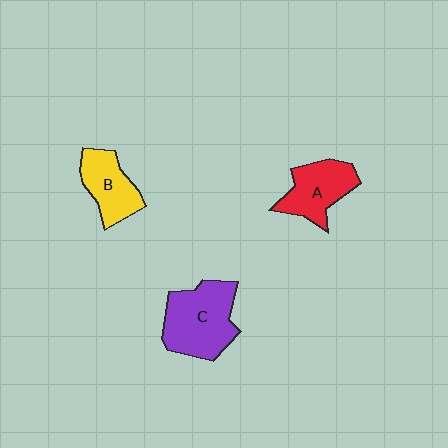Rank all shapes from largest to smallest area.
From largest to smallest: C (purple), A (red), B (yellow).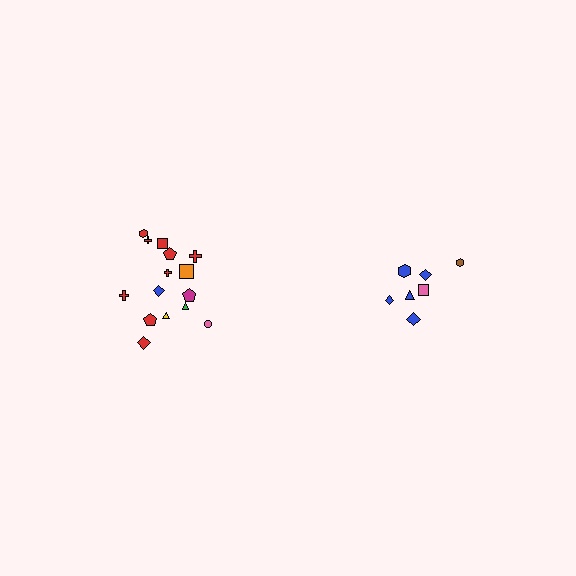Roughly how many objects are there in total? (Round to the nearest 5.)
Roughly 20 objects in total.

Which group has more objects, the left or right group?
The left group.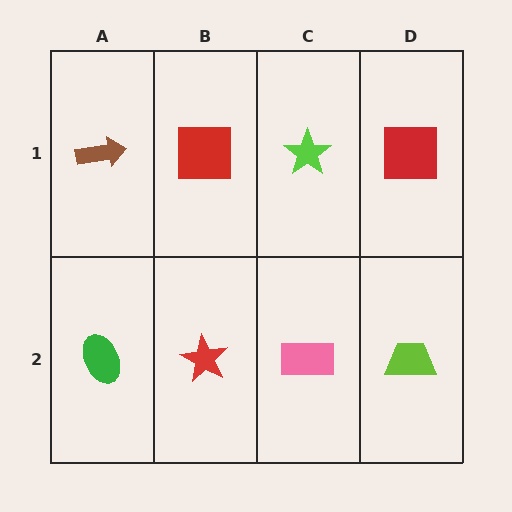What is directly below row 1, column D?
A lime trapezoid.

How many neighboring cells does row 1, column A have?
2.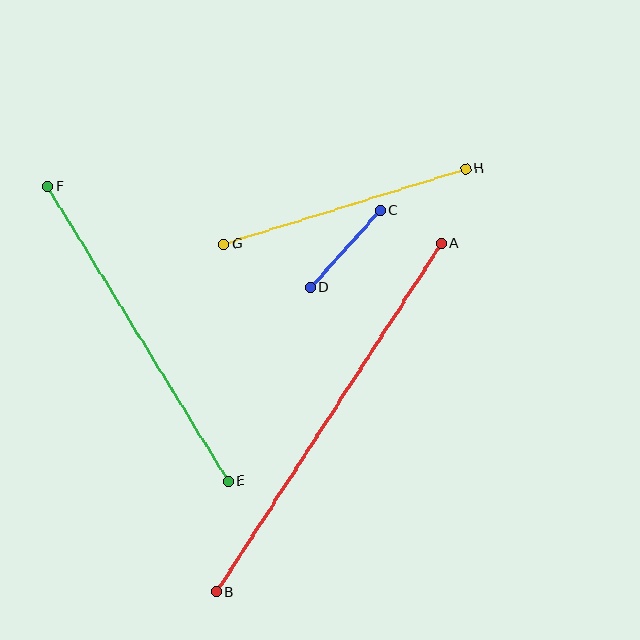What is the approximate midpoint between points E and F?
The midpoint is at approximately (138, 334) pixels.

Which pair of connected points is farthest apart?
Points A and B are farthest apart.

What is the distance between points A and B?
The distance is approximately 414 pixels.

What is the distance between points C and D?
The distance is approximately 104 pixels.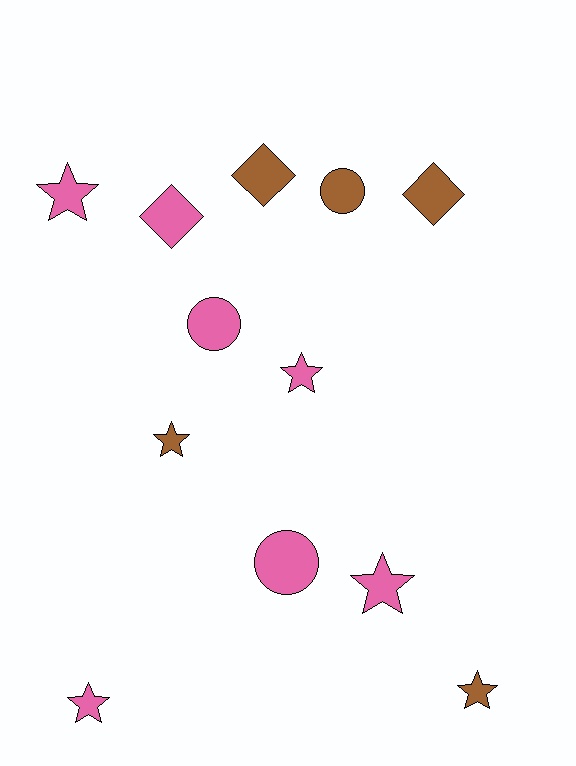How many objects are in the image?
There are 12 objects.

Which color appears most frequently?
Pink, with 7 objects.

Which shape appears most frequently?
Star, with 6 objects.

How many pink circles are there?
There are 2 pink circles.